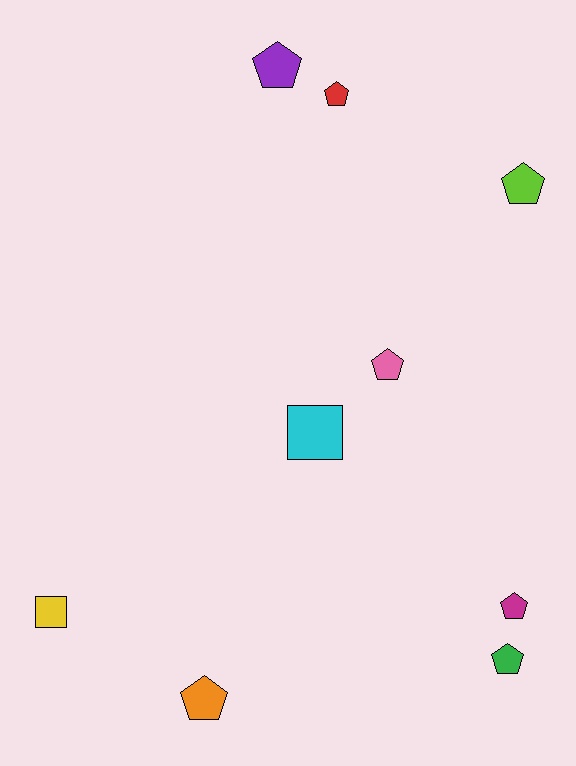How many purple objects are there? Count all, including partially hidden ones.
There is 1 purple object.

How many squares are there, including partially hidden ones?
There are 2 squares.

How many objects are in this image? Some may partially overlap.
There are 9 objects.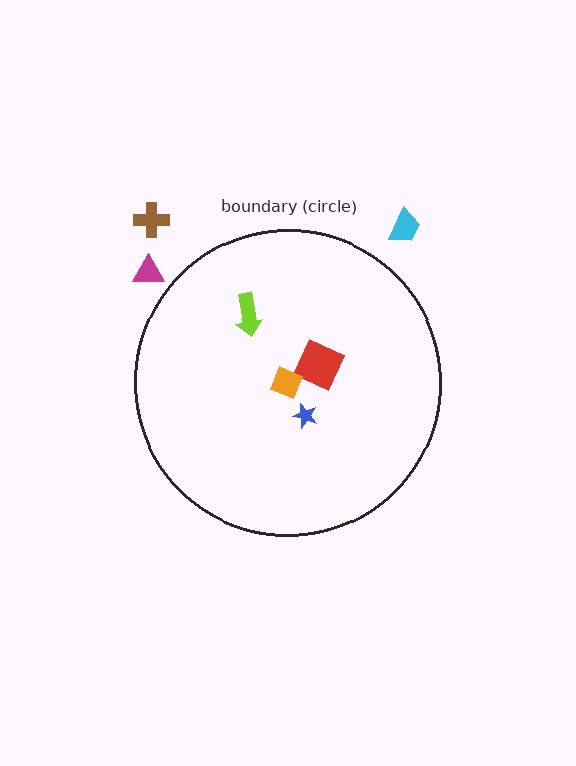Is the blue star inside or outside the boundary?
Inside.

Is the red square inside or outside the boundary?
Inside.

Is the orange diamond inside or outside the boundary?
Inside.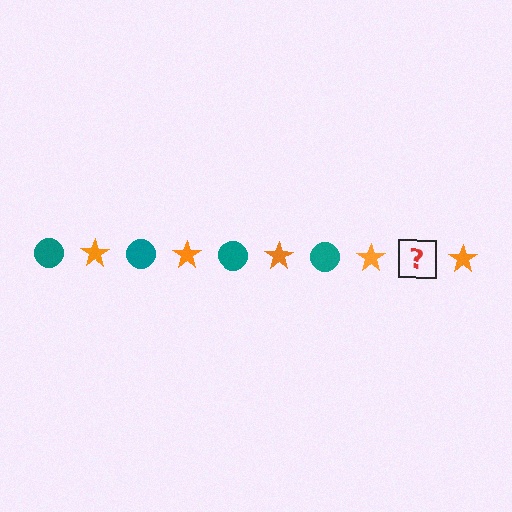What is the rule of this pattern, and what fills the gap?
The rule is that the pattern alternates between teal circle and orange star. The gap should be filled with a teal circle.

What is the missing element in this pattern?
The missing element is a teal circle.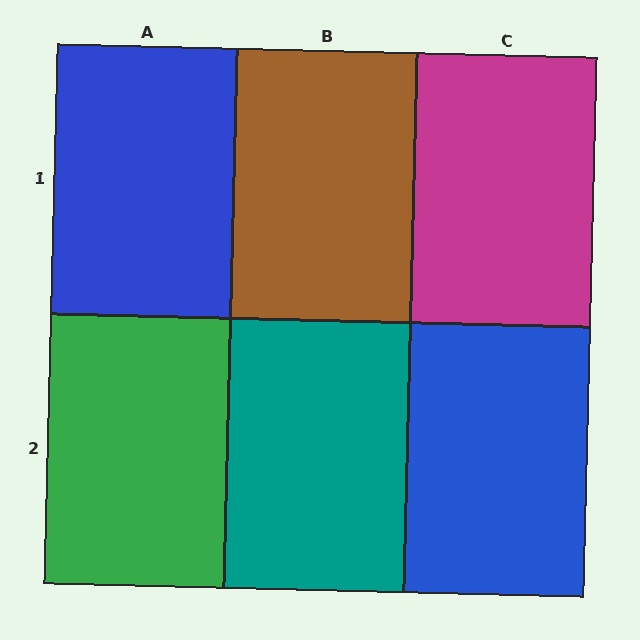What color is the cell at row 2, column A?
Green.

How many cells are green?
1 cell is green.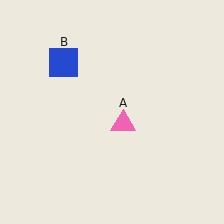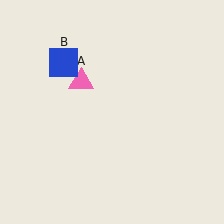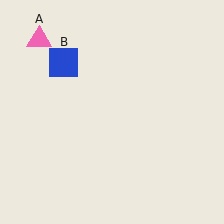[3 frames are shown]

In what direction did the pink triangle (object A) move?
The pink triangle (object A) moved up and to the left.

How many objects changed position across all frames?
1 object changed position: pink triangle (object A).